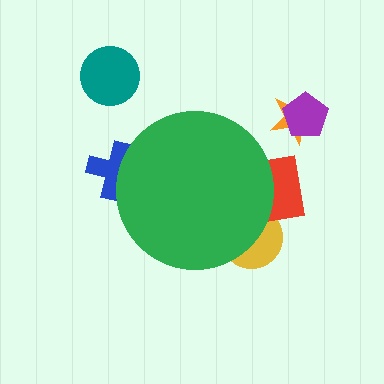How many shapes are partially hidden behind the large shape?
3 shapes are partially hidden.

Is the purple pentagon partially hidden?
No, the purple pentagon is fully visible.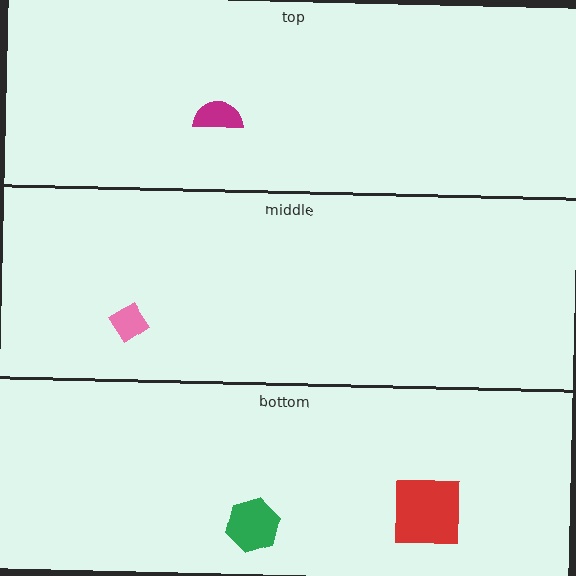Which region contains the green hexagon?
The bottom region.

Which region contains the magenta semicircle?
The top region.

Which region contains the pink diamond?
The middle region.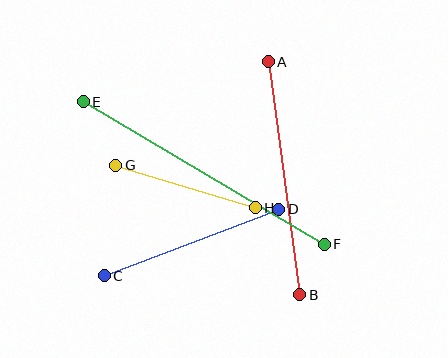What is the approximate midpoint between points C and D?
The midpoint is at approximately (191, 243) pixels.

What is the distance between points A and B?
The distance is approximately 235 pixels.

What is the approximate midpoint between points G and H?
The midpoint is at approximately (186, 186) pixels.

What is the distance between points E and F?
The distance is approximately 280 pixels.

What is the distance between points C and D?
The distance is approximately 187 pixels.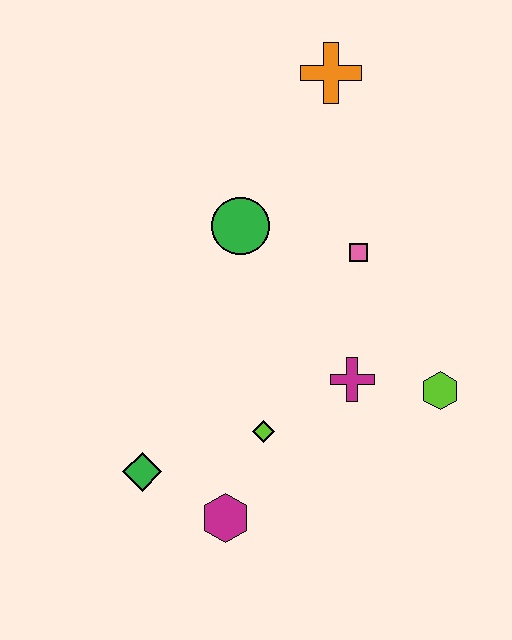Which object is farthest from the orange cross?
The magenta hexagon is farthest from the orange cross.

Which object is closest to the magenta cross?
The lime hexagon is closest to the magenta cross.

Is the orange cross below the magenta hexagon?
No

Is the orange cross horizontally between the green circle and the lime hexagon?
Yes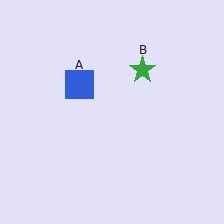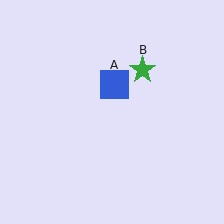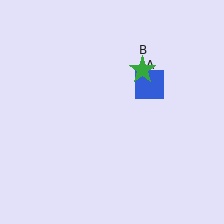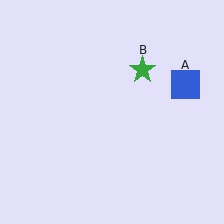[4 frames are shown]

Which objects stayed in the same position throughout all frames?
Green star (object B) remained stationary.